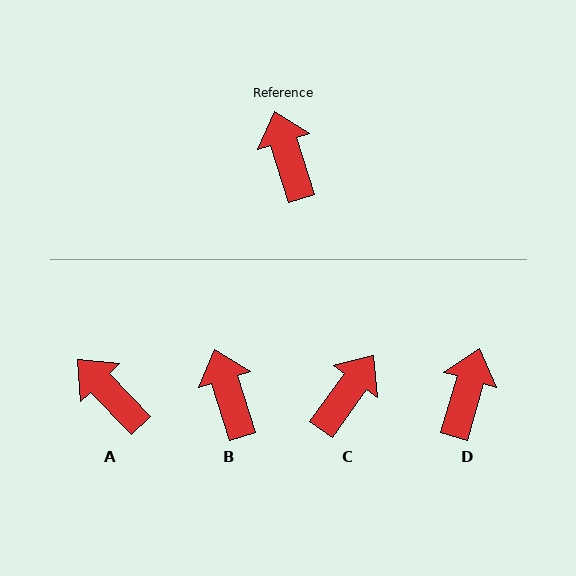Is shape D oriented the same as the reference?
No, it is off by about 34 degrees.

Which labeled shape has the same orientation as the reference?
B.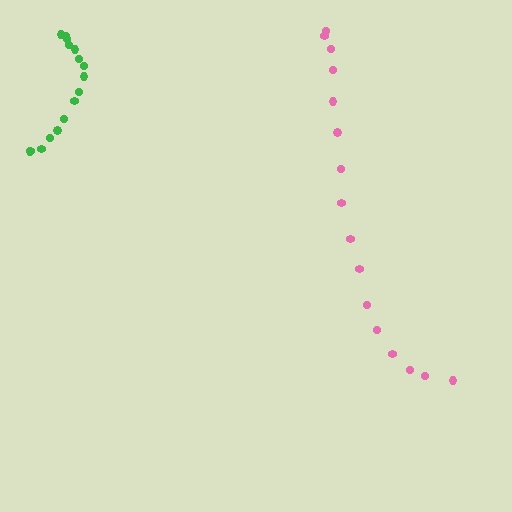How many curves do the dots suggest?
There are 2 distinct paths.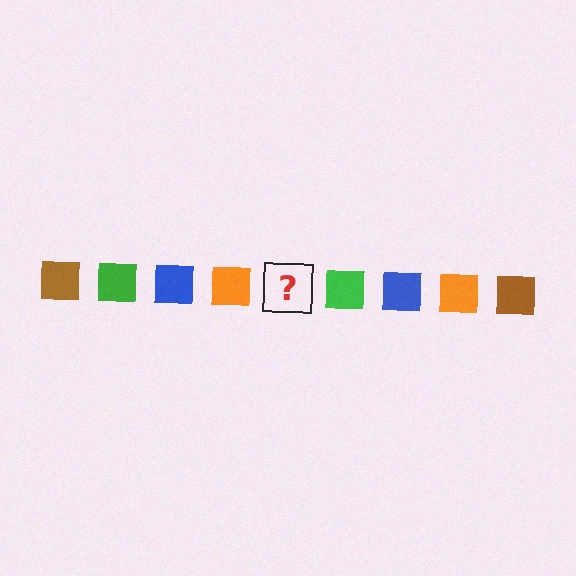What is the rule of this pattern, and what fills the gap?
The rule is that the pattern cycles through brown, green, blue, orange squares. The gap should be filled with a brown square.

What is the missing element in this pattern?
The missing element is a brown square.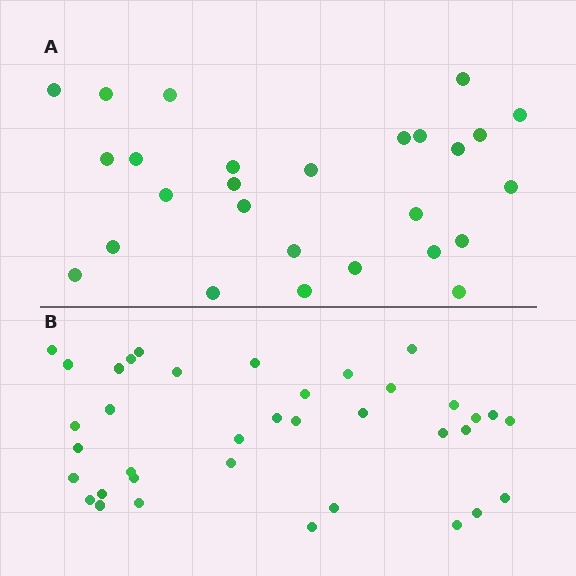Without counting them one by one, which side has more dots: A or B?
Region B (the bottom region) has more dots.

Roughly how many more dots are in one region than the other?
Region B has roughly 10 or so more dots than region A.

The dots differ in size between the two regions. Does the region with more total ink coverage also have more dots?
No. Region A has more total ink coverage because its dots are larger, but region B actually contains more individual dots. Total area can be misleading — the number of items is what matters here.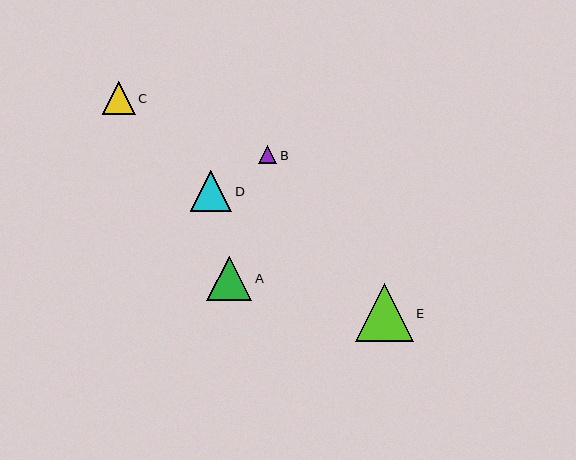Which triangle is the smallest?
Triangle B is the smallest with a size of approximately 18 pixels.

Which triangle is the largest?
Triangle E is the largest with a size of approximately 58 pixels.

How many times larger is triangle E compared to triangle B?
Triangle E is approximately 3.2 times the size of triangle B.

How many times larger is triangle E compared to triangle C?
Triangle E is approximately 1.8 times the size of triangle C.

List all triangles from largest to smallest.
From largest to smallest: E, A, D, C, B.